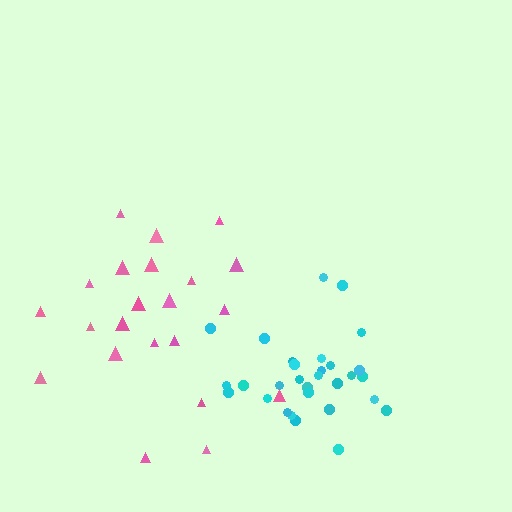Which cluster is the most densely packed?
Cyan.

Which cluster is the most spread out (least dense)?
Pink.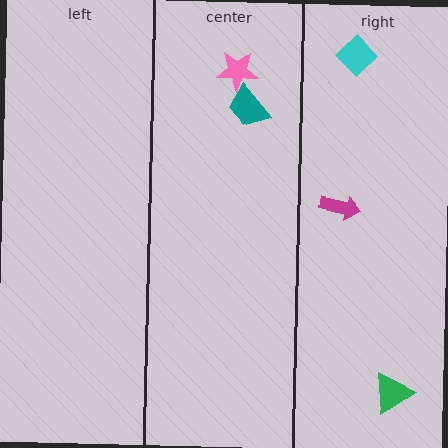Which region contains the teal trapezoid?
The center region.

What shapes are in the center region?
The pink star, the teal trapezoid.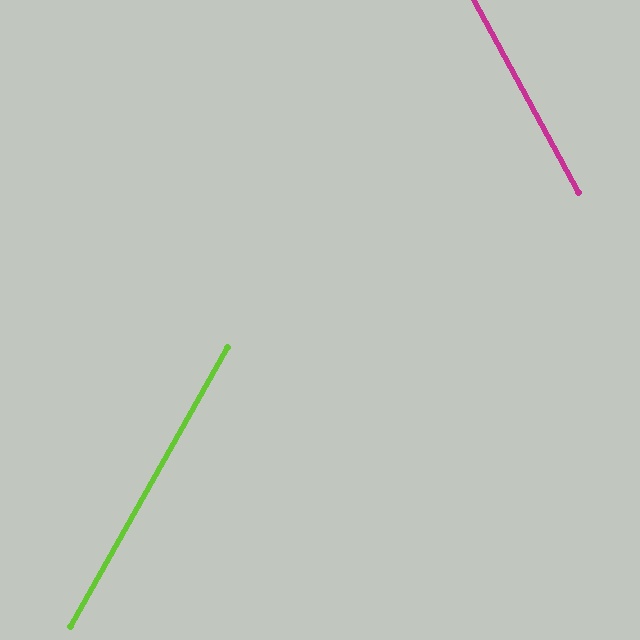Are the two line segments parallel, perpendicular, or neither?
Neither parallel nor perpendicular — they differ by about 58°.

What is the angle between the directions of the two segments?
Approximately 58 degrees.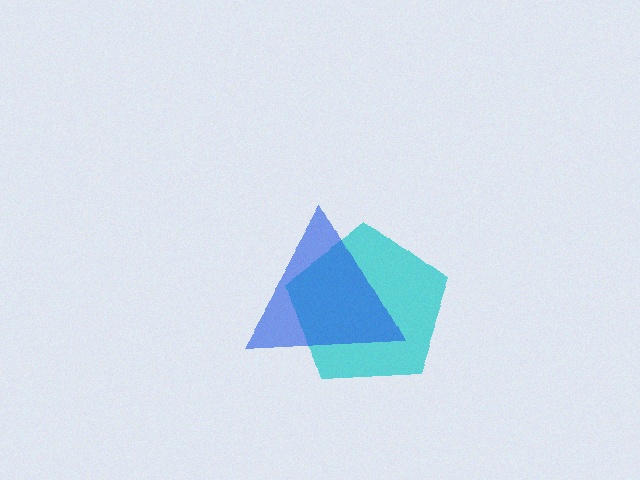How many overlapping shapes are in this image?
There are 2 overlapping shapes in the image.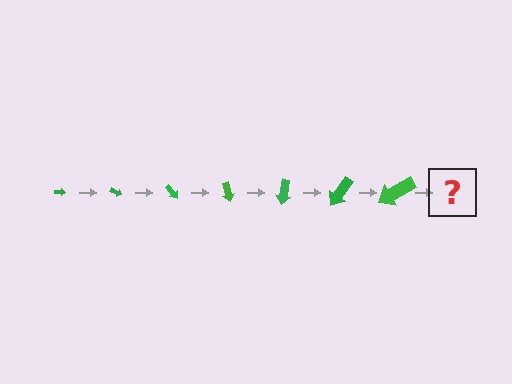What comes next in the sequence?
The next element should be an arrow, larger than the previous one and rotated 175 degrees from the start.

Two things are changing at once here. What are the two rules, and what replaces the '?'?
The two rules are that the arrow grows larger each step and it rotates 25 degrees each step. The '?' should be an arrow, larger than the previous one and rotated 175 degrees from the start.